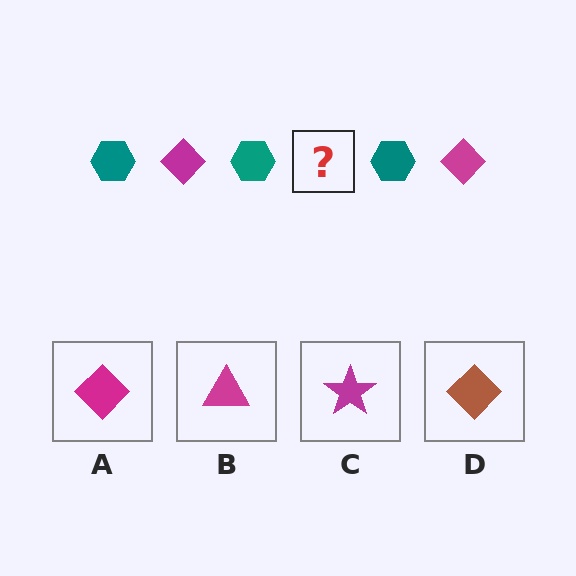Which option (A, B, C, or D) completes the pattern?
A.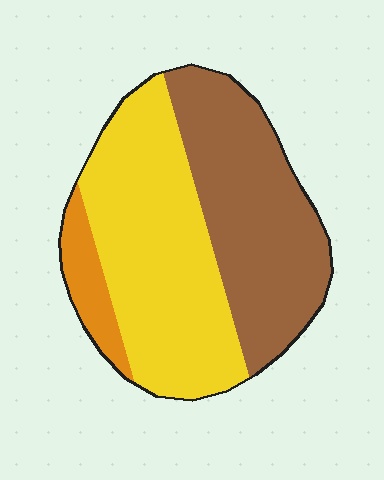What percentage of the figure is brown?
Brown covers about 40% of the figure.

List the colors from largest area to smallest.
From largest to smallest: yellow, brown, orange.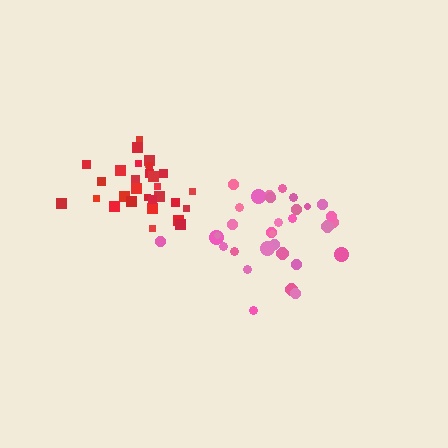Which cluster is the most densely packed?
Red.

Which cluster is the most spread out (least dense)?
Pink.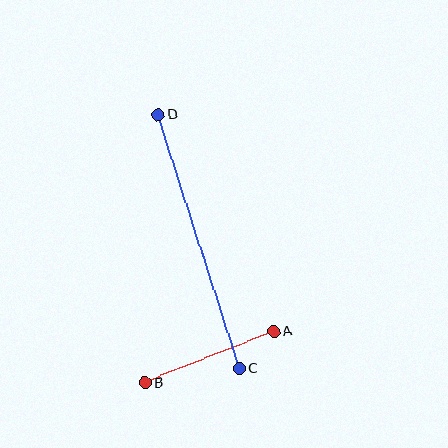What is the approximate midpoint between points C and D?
The midpoint is at approximately (199, 242) pixels.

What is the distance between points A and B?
The distance is approximately 139 pixels.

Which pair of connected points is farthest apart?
Points C and D are farthest apart.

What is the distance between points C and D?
The distance is approximately 267 pixels.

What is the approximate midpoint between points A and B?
The midpoint is at approximately (209, 357) pixels.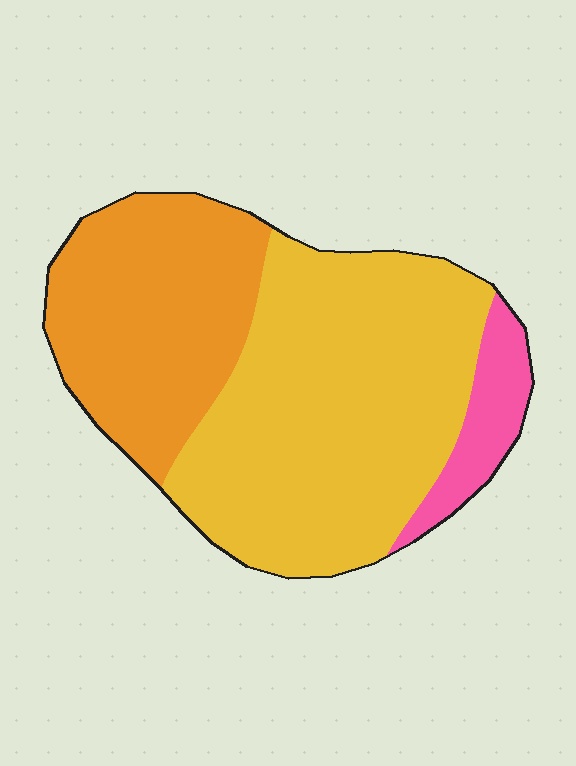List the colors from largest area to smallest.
From largest to smallest: yellow, orange, pink.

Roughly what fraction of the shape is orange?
Orange covers about 35% of the shape.